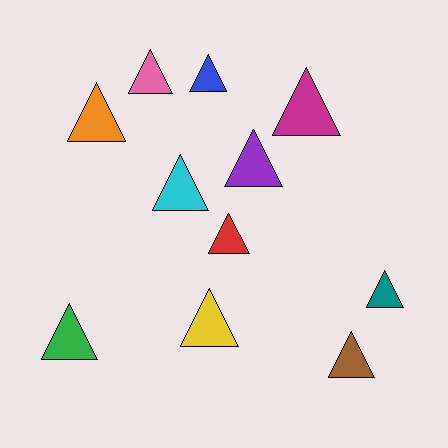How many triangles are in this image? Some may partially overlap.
There are 11 triangles.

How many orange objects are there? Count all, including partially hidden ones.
There is 1 orange object.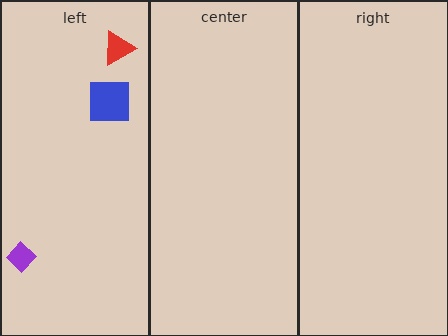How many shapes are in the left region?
3.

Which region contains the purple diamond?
The left region.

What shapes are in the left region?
The purple diamond, the red triangle, the blue square.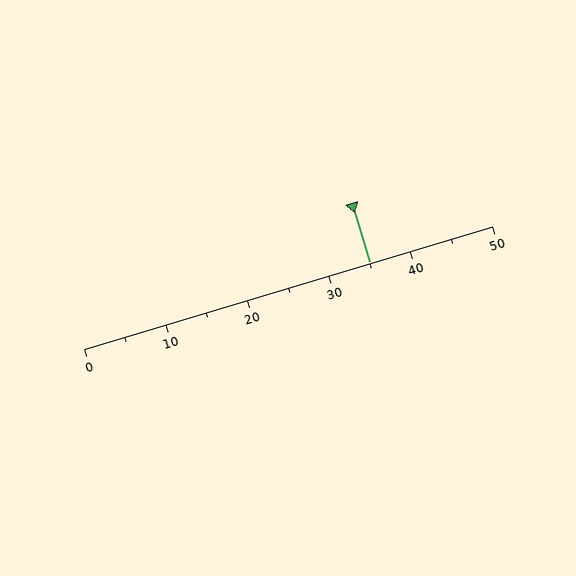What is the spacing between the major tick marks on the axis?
The major ticks are spaced 10 apart.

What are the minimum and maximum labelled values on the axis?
The axis runs from 0 to 50.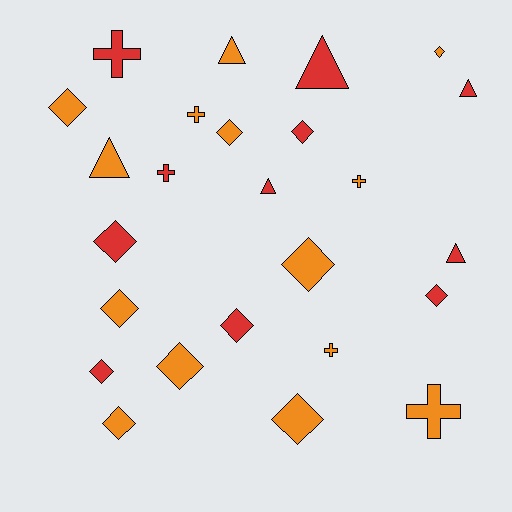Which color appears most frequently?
Orange, with 14 objects.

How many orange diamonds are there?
There are 8 orange diamonds.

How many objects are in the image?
There are 25 objects.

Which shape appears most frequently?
Diamond, with 13 objects.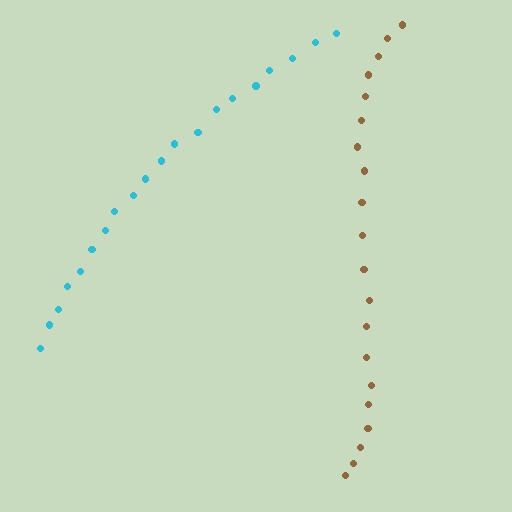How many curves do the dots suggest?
There are 2 distinct paths.